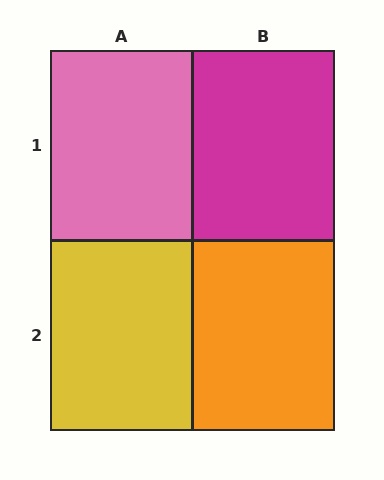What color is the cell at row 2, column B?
Orange.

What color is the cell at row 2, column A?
Yellow.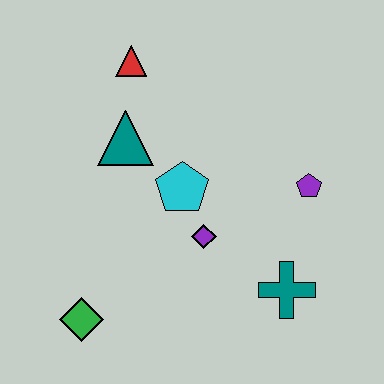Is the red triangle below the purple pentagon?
No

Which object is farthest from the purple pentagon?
The green diamond is farthest from the purple pentagon.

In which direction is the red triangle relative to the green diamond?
The red triangle is above the green diamond.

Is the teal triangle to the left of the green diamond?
No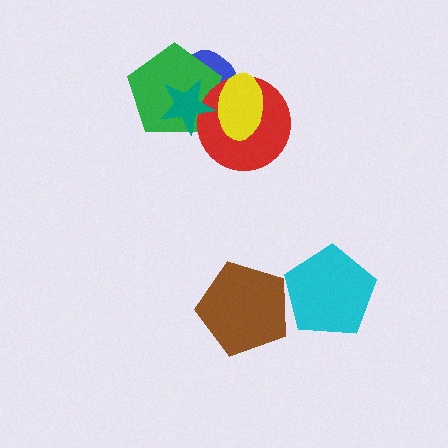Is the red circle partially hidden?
Yes, it is partially covered by another shape.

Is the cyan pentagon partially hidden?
Yes, it is partially covered by another shape.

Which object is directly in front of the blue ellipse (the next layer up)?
The green pentagon is directly in front of the blue ellipse.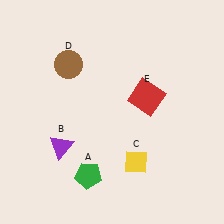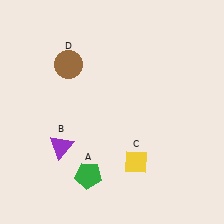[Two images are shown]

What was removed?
The red square (E) was removed in Image 2.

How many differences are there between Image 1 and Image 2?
There is 1 difference between the two images.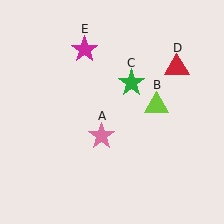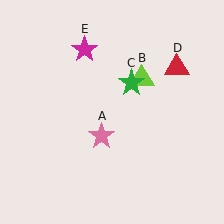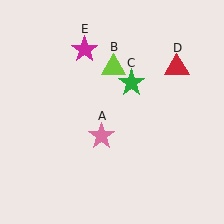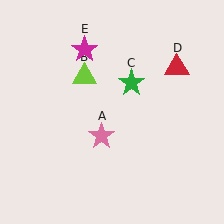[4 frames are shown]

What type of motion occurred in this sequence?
The lime triangle (object B) rotated counterclockwise around the center of the scene.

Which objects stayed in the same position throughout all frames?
Pink star (object A) and green star (object C) and red triangle (object D) and magenta star (object E) remained stationary.